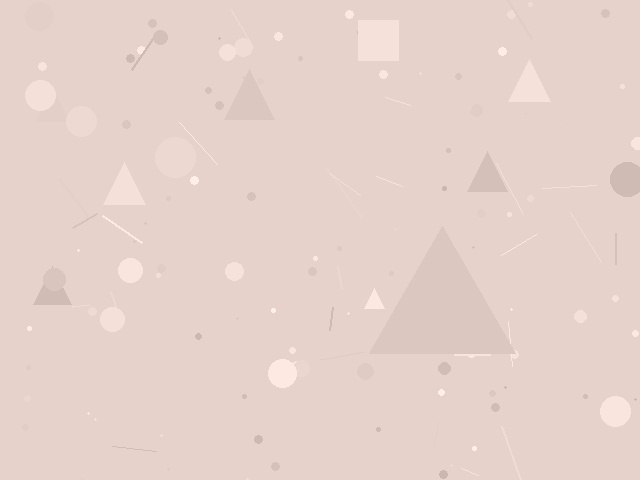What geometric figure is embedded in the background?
A triangle is embedded in the background.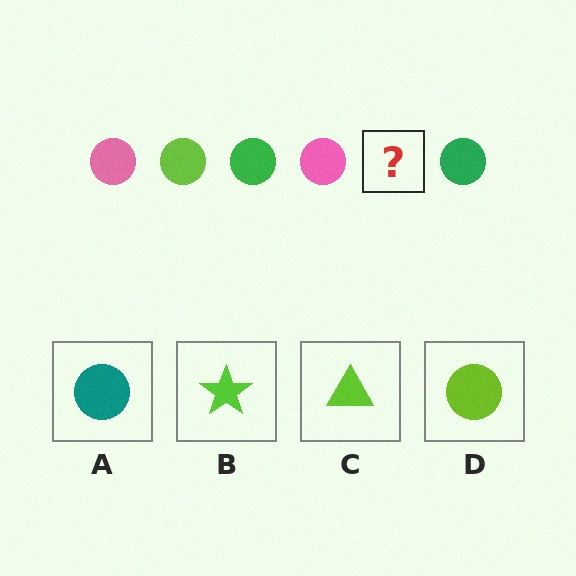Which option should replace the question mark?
Option D.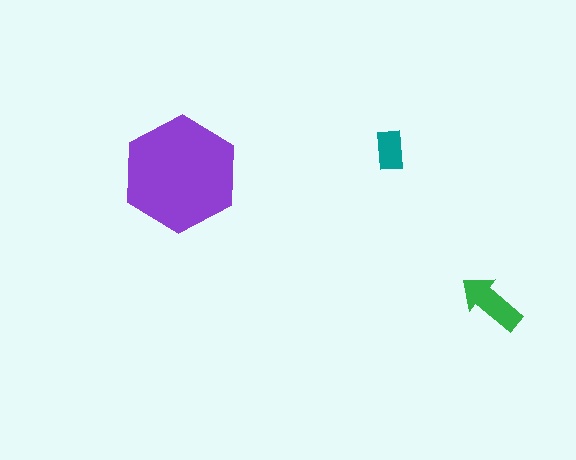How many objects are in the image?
There are 3 objects in the image.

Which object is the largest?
The purple hexagon.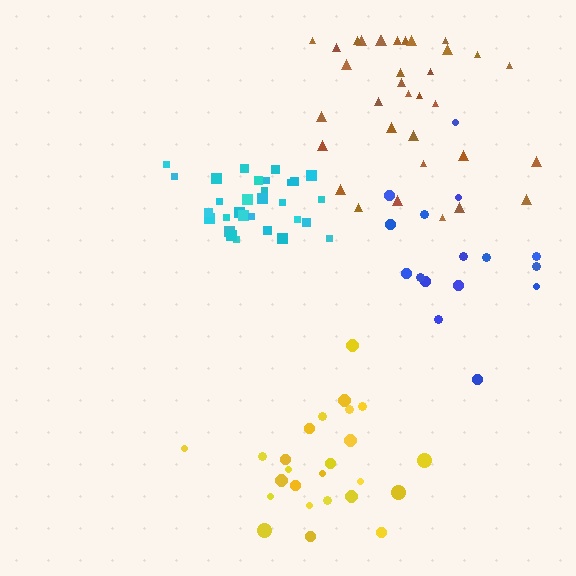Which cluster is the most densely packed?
Cyan.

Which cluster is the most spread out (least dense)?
Blue.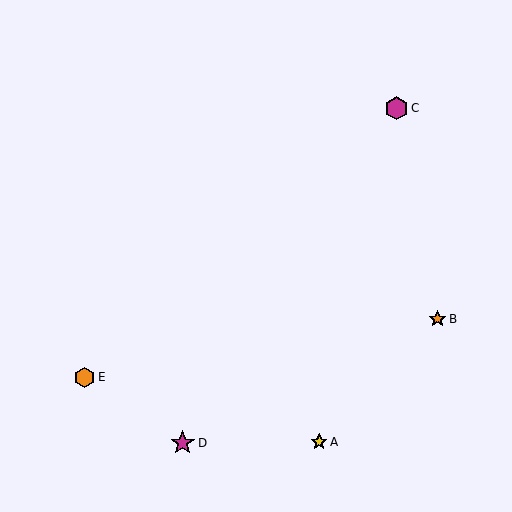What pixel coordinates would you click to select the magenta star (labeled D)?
Click at (183, 443) to select the magenta star D.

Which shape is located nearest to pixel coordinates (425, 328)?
The orange star (labeled B) at (437, 319) is nearest to that location.